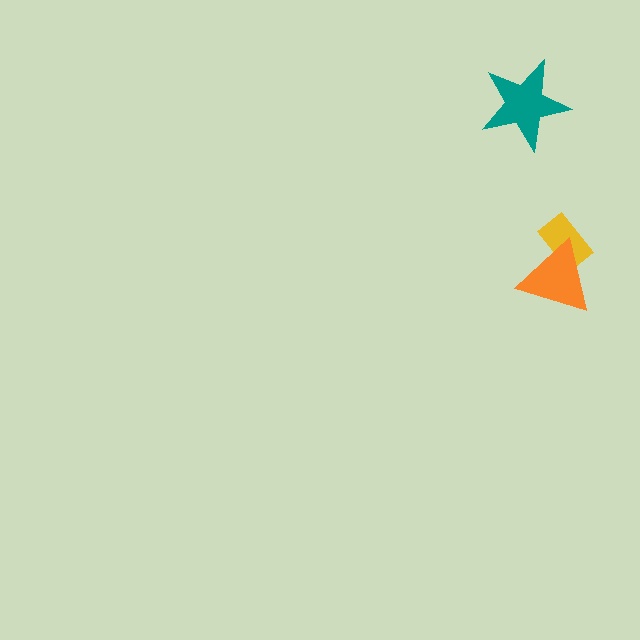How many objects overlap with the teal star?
0 objects overlap with the teal star.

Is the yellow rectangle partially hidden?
Yes, it is partially covered by another shape.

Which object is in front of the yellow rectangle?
The orange triangle is in front of the yellow rectangle.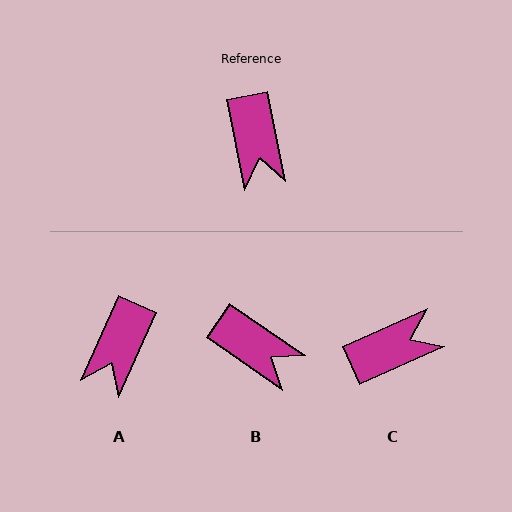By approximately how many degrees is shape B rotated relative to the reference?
Approximately 44 degrees counter-clockwise.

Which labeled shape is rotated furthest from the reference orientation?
C, about 103 degrees away.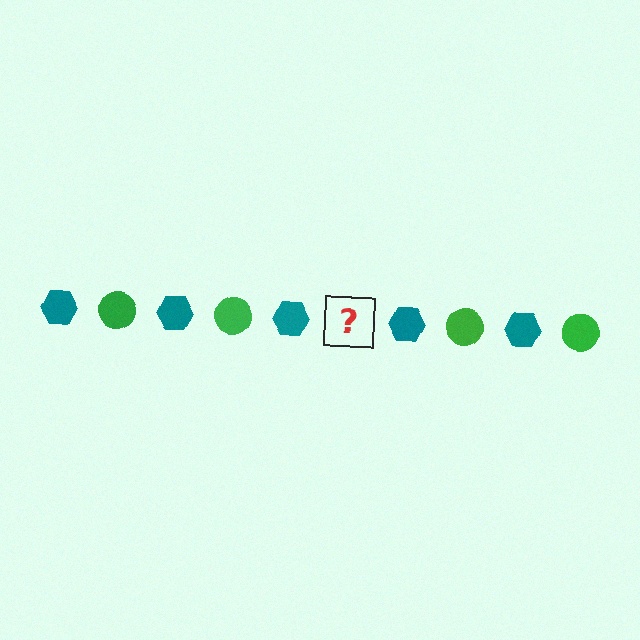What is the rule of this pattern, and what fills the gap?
The rule is that the pattern alternates between teal hexagon and green circle. The gap should be filled with a green circle.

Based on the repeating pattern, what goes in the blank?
The blank should be a green circle.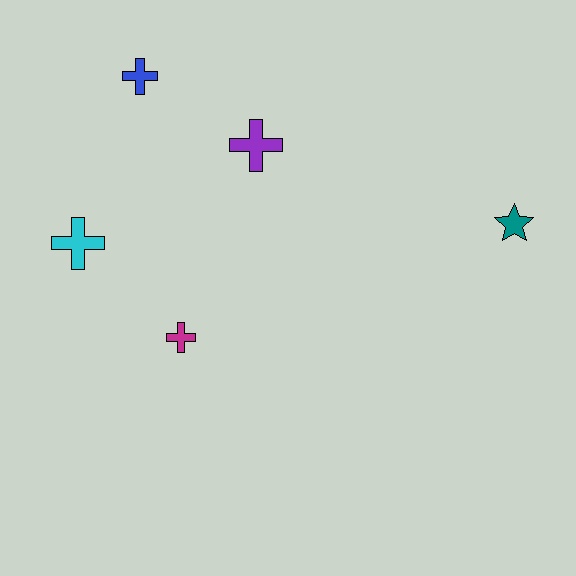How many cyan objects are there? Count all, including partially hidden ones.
There is 1 cyan object.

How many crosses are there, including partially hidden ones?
There are 4 crosses.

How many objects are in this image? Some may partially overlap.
There are 5 objects.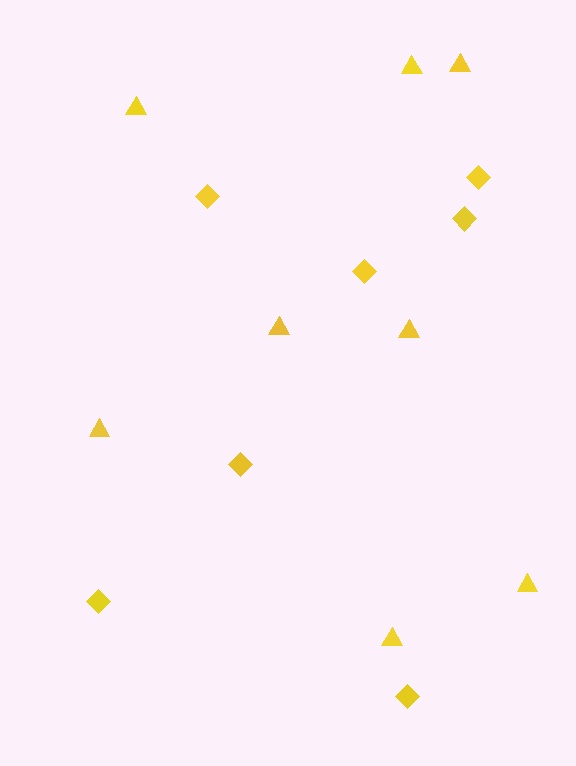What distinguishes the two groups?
There are 2 groups: one group of triangles (8) and one group of diamonds (7).